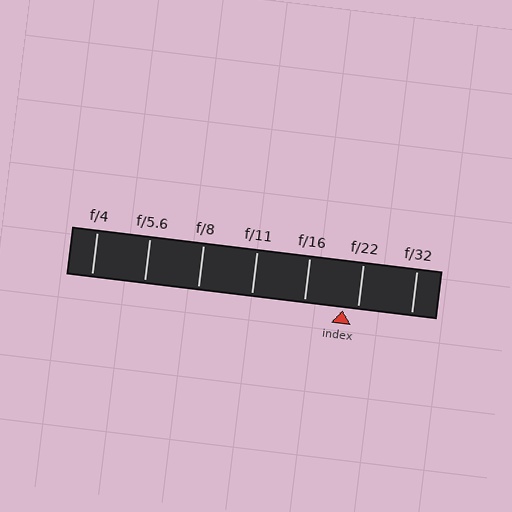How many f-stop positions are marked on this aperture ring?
There are 7 f-stop positions marked.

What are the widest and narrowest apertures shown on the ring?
The widest aperture shown is f/4 and the narrowest is f/32.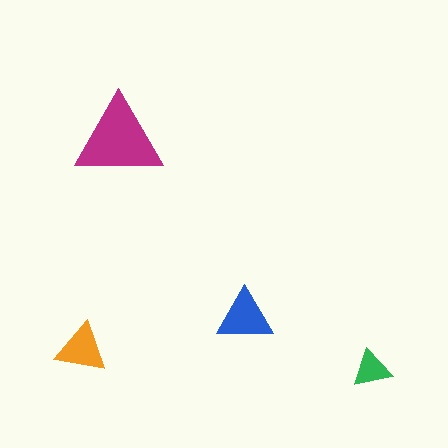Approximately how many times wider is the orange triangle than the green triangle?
About 1.5 times wider.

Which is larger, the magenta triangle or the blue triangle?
The magenta one.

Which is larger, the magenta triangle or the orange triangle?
The magenta one.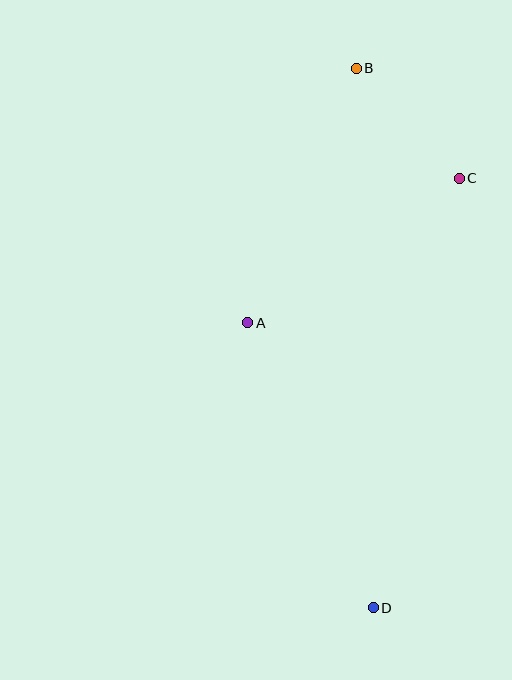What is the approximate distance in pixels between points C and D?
The distance between C and D is approximately 438 pixels.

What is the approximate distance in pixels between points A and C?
The distance between A and C is approximately 256 pixels.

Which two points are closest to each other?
Points B and C are closest to each other.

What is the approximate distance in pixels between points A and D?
The distance between A and D is approximately 312 pixels.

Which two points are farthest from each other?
Points B and D are farthest from each other.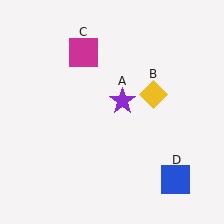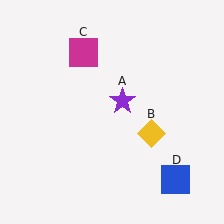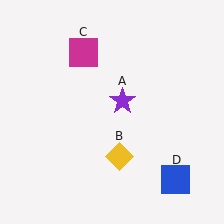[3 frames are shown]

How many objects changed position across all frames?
1 object changed position: yellow diamond (object B).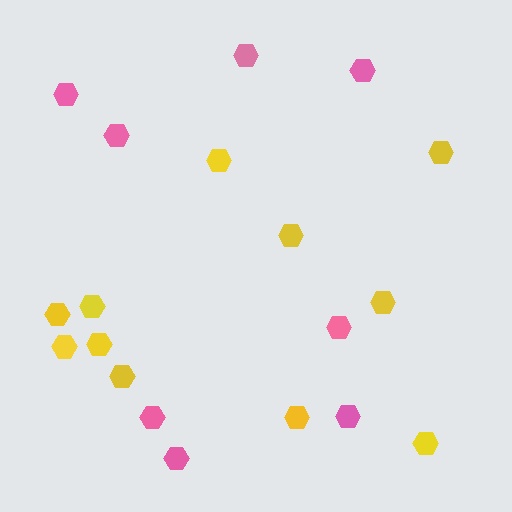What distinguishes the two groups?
There are 2 groups: one group of pink hexagons (8) and one group of yellow hexagons (11).